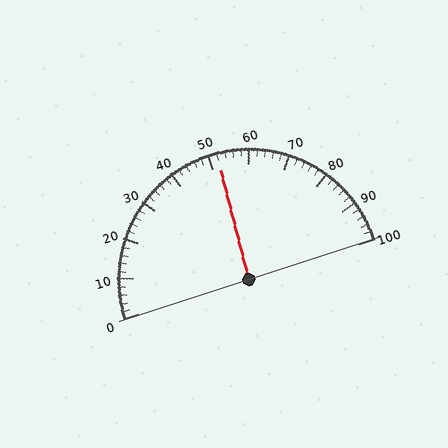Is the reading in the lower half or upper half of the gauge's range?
The reading is in the upper half of the range (0 to 100).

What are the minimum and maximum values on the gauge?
The gauge ranges from 0 to 100.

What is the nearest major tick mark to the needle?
The nearest major tick mark is 50.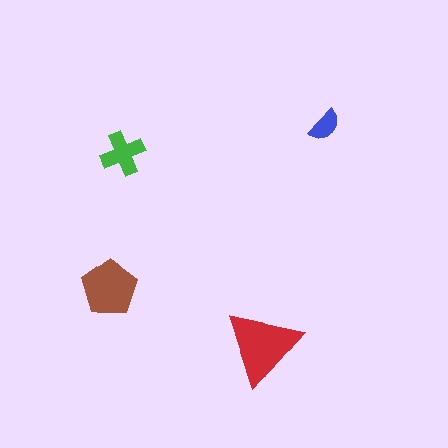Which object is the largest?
The red triangle.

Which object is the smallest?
The blue semicircle.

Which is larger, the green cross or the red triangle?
The red triangle.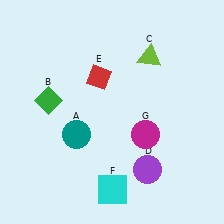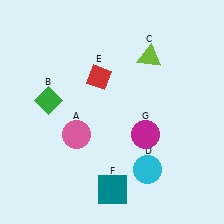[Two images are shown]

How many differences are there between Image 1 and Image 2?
There are 3 differences between the two images.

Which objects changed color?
A changed from teal to pink. D changed from purple to cyan. F changed from cyan to teal.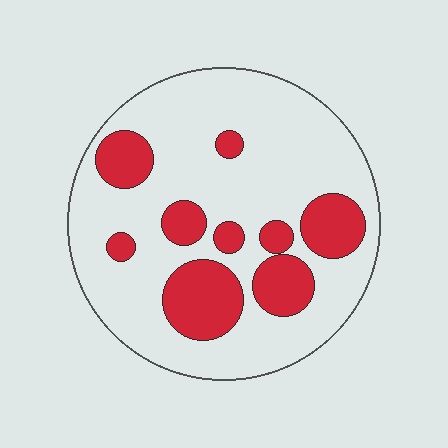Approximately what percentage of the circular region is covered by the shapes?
Approximately 25%.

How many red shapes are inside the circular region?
9.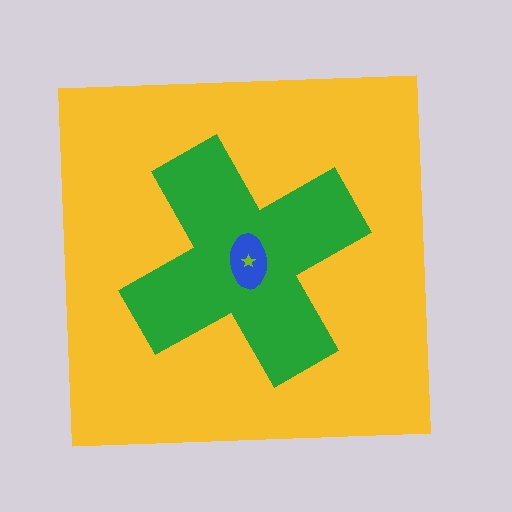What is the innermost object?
The lime star.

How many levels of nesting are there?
4.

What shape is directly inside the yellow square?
The green cross.